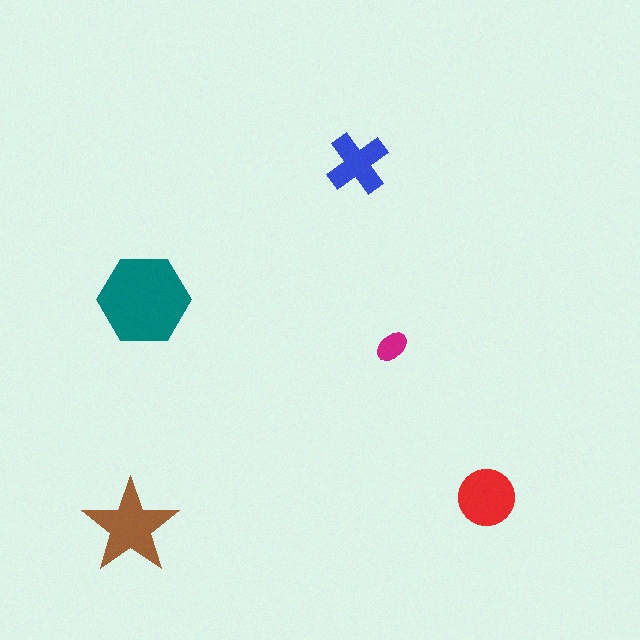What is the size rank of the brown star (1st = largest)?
2nd.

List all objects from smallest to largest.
The magenta ellipse, the blue cross, the red circle, the brown star, the teal hexagon.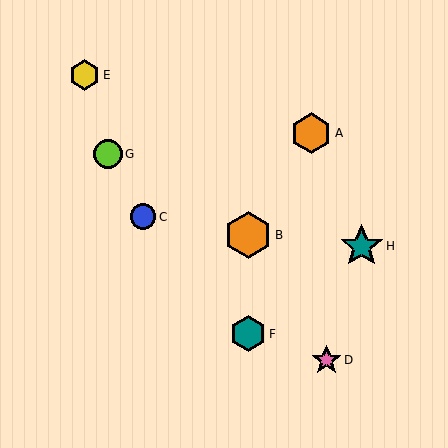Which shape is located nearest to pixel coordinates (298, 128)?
The orange hexagon (labeled A) at (311, 133) is nearest to that location.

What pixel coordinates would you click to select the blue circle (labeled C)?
Click at (143, 217) to select the blue circle C.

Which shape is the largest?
The orange hexagon (labeled B) is the largest.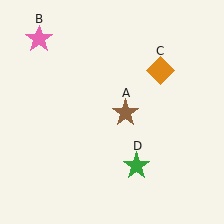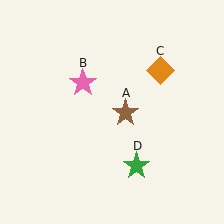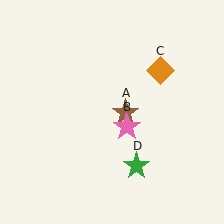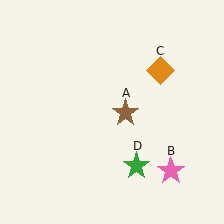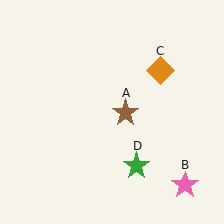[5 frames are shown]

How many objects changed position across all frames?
1 object changed position: pink star (object B).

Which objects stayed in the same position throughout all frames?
Brown star (object A) and orange diamond (object C) and green star (object D) remained stationary.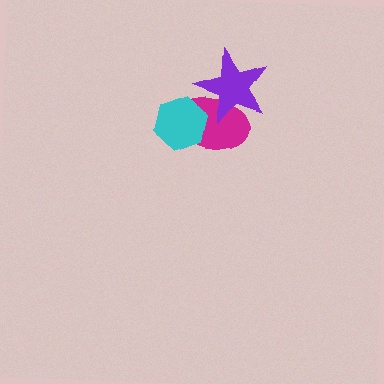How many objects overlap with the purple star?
1 object overlaps with the purple star.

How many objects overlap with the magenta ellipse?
2 objects overlap with the magenta ellipse.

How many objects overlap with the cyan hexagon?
1 object overlaps with the cyan hexagon.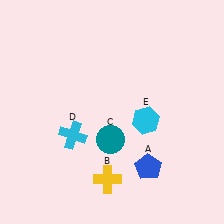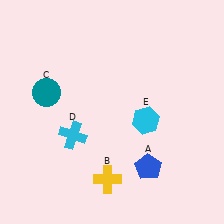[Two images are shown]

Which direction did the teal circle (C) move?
The teal circle (C) moved left.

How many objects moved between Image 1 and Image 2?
1 object moved between the two images.